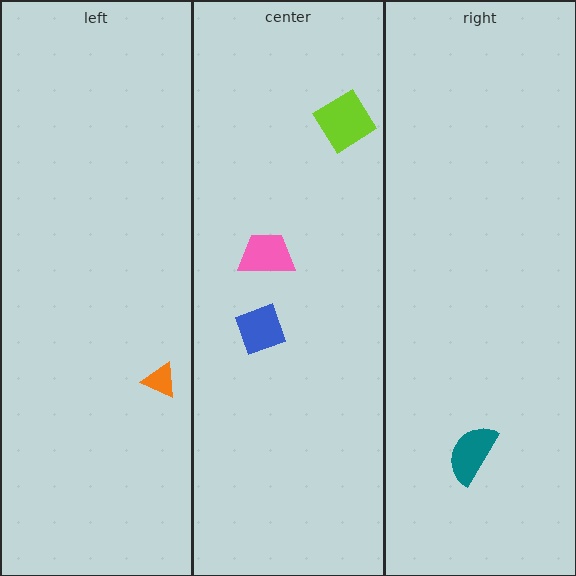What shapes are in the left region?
The orange triangle.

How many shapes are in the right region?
1.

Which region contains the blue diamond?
The center region.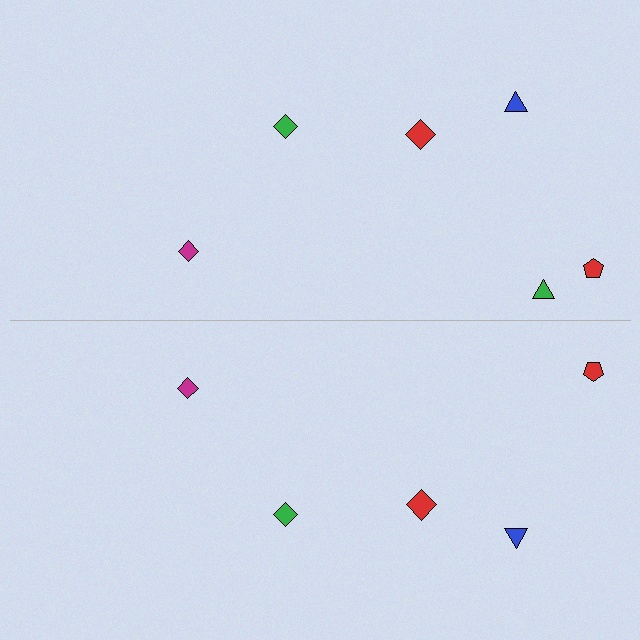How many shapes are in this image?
There are 11 shapes in this image.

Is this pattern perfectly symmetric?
No, the pattern is not perfectly symmetric. A green triangle is missing from the bottom side.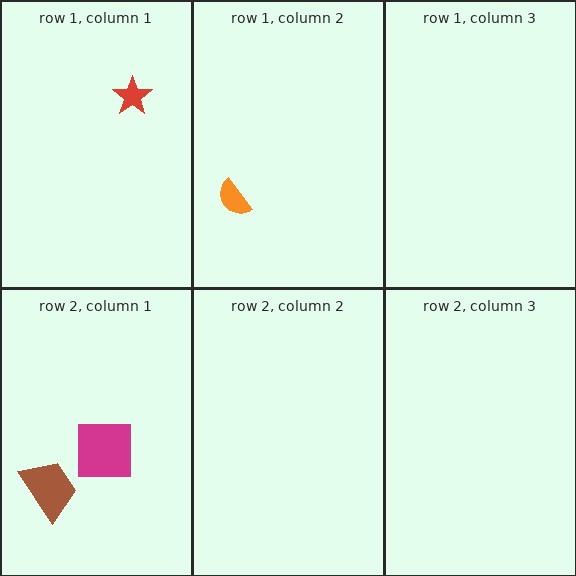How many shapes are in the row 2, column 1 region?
2.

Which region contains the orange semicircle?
The row 1, column 2 region.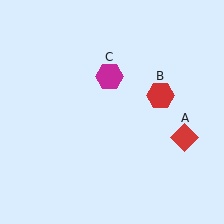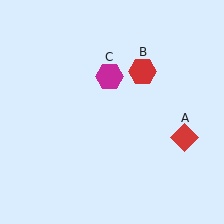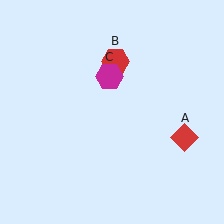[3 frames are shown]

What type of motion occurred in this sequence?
The red hexagon (object B) rotated counterclockwise around the center of the scene.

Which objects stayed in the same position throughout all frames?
Red diamond (object A) and magenta hexagon (object C) remained stationary.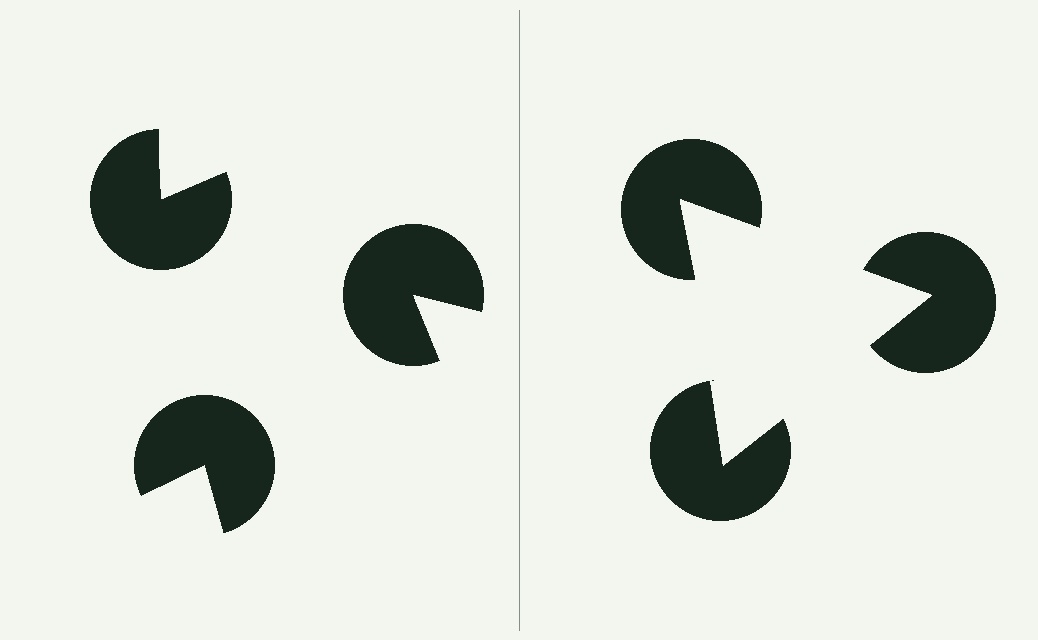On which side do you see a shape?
An illusory triangle appears on the right side. On the left side the wedge cuts are rotated, so no coherent shape forms.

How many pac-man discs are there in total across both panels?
6 — 3 on each side.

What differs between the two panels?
The pac-man discs are positioned identically on both sides; only the wedge orientations differ. On the right they align to a triangle; on the left they are misaligned.